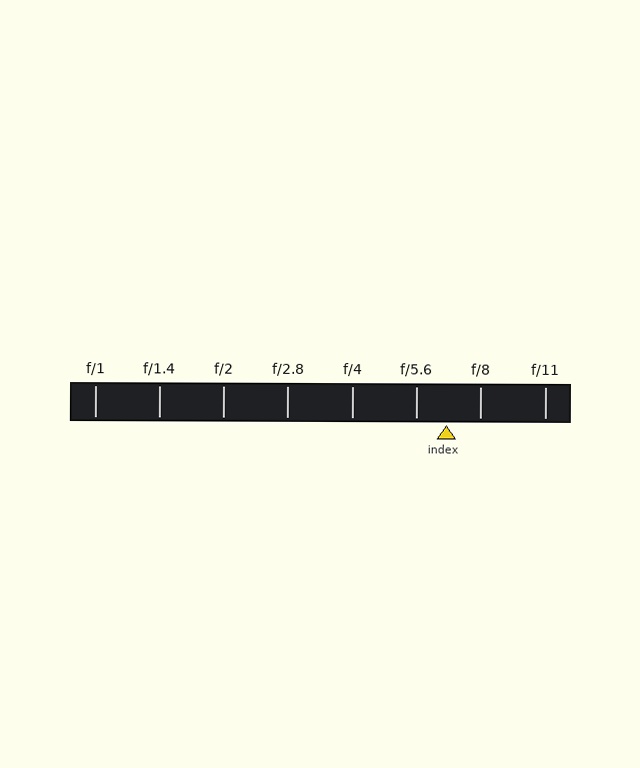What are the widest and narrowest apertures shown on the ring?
The widest aperture shown is f/1 and the narrowest is f/11.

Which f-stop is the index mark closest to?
The index mark is closest to f/5.6.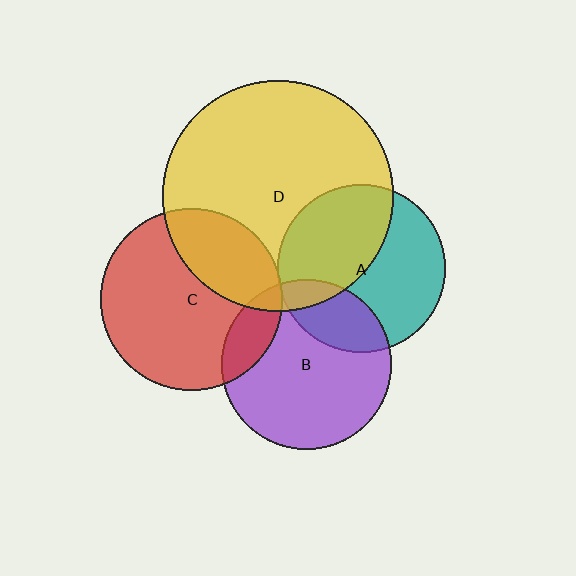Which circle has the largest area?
Circle D (yellow).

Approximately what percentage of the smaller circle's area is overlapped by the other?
Approximately 15%.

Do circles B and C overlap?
Yes.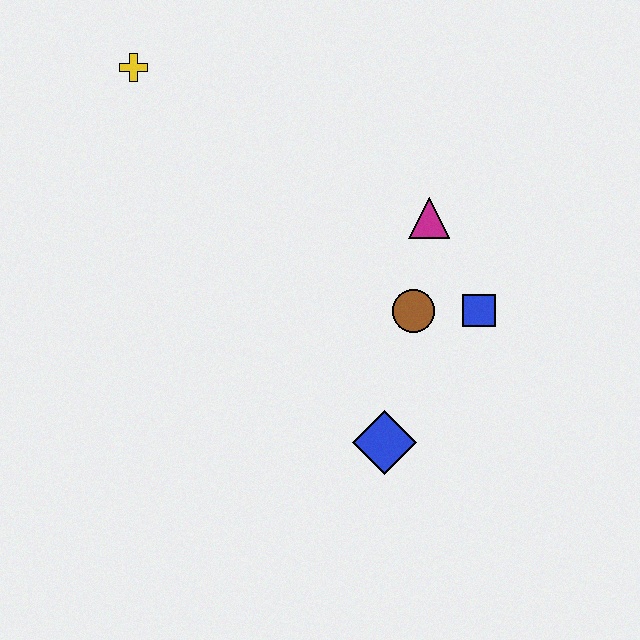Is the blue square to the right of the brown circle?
Yes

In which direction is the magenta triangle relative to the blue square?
The magenta triangle is above the blue square.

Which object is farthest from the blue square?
The yellow cross is farthest from the blue square.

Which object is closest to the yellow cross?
The magenta triangle is closest to the yellow cross.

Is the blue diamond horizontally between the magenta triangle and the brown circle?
No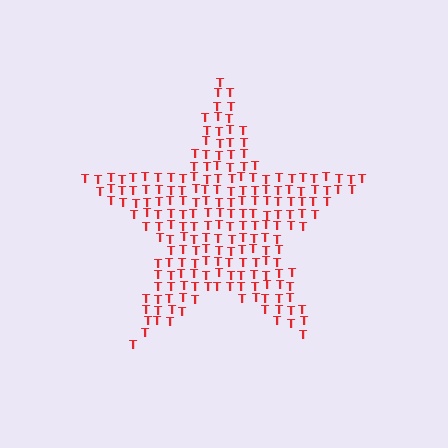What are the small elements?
The small elements are letter T's.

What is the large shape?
The large shape is a star.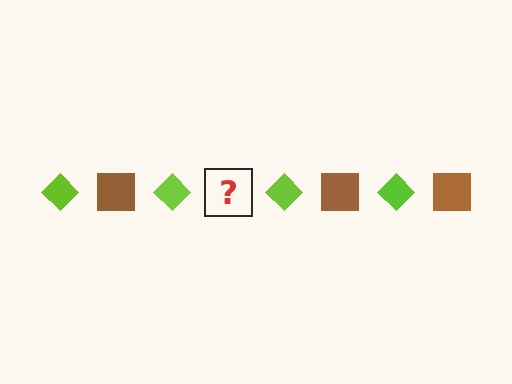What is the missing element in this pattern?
The missing element is a brown square.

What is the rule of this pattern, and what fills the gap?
The rule is that the pattern alternates between lime diamond and brown square. The gap should be filled with a brown square.